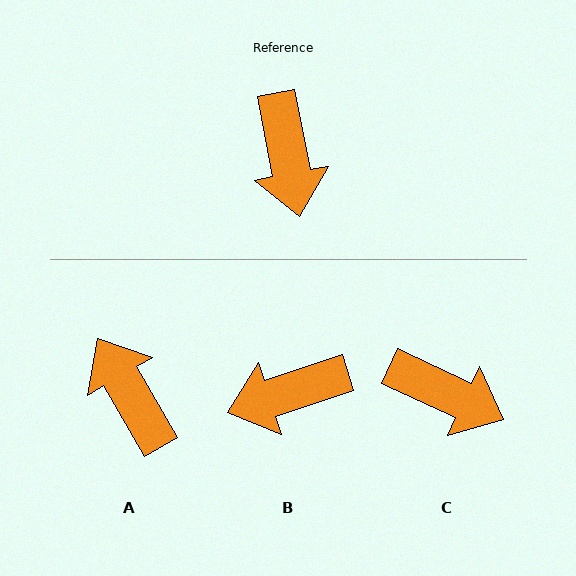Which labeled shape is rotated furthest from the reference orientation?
A, about 160 degrees away.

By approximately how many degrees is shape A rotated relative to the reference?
Approximately 160 degrees clockwise.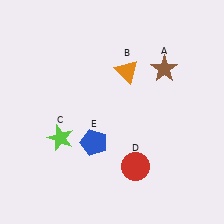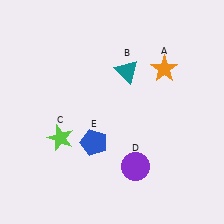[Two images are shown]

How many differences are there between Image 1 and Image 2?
There are 3 differences between the two images.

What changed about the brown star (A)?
In Image 1, A is brown. In Image 2, it changed to orange.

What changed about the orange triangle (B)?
In Image 1, B is orange. In Image 2, it changed to teal.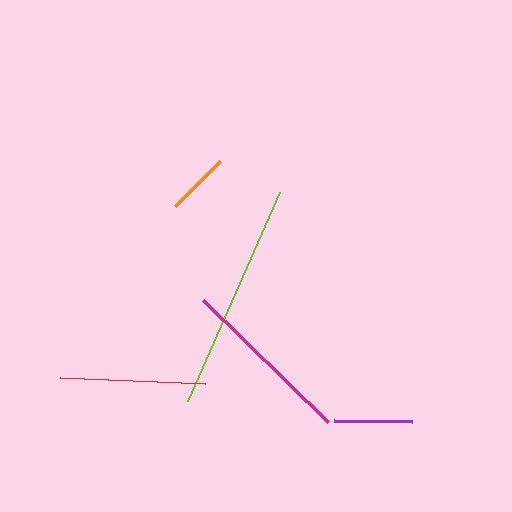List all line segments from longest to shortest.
From longest to shortest: lime, magenta, red, purple, orange.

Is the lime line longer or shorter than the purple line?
The lime line is longer than the purple line.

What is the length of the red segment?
The red segment is approximately 144 pixels long.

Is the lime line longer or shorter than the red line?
The lime line is longer than the red line.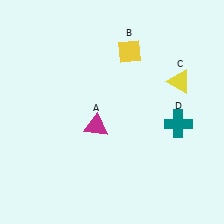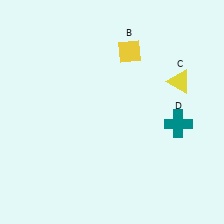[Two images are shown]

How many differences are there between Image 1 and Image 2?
There is 1 difference between the two images.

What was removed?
The magenta triangle (A) was removed in Image 2.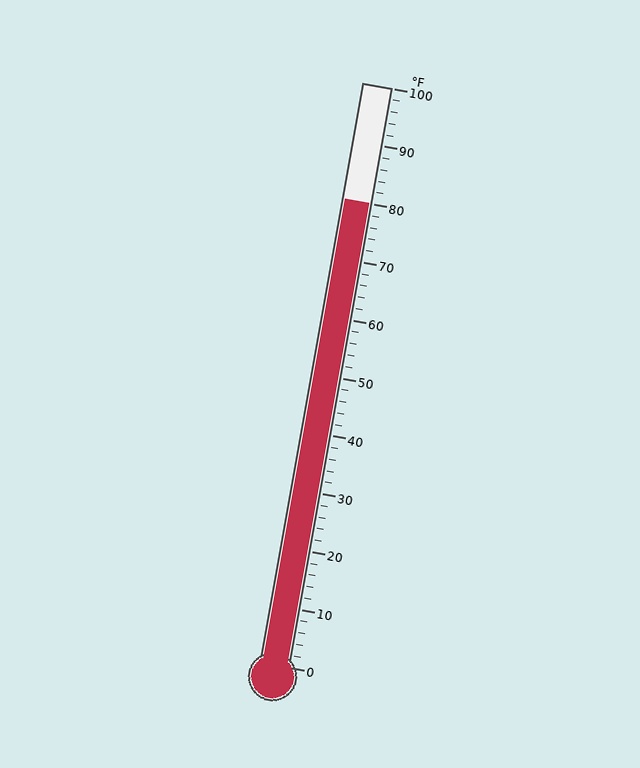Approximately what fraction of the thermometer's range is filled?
The thermometer is filled to approximately 80% of its range.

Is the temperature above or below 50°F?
The temperature is above 50°F.